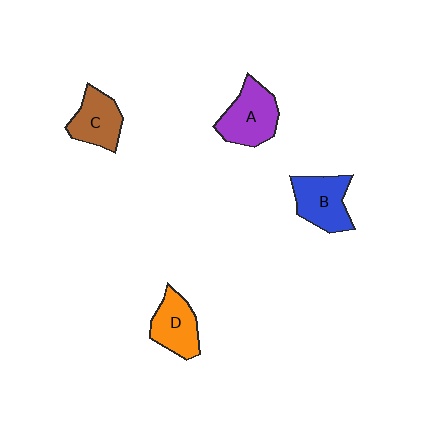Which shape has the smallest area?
Shape C (brown).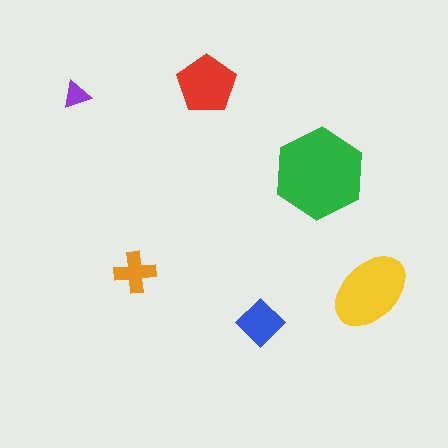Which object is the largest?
The green hexagon.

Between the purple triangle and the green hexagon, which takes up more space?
The green hexagon.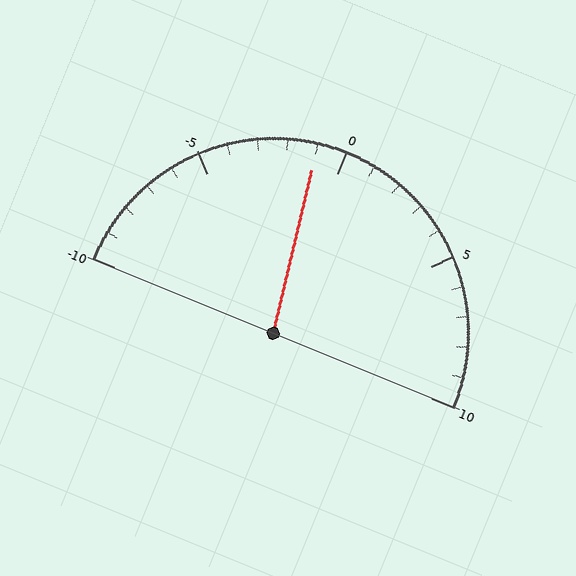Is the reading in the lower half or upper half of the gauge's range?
The reading is in the lower half of the range (-10 to 10).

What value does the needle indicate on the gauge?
The needle indicates approximately -1.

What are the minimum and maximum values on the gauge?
The gauge ranges from -10 to 10.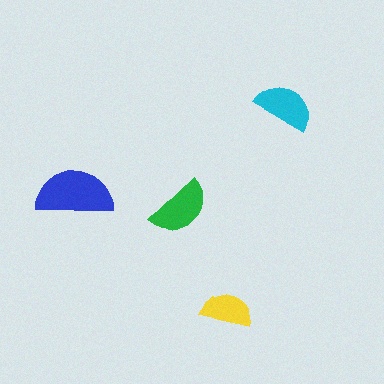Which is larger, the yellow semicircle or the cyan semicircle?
The cyan one.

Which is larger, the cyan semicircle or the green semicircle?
The green one.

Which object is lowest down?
The yellow semicircle is bottommost.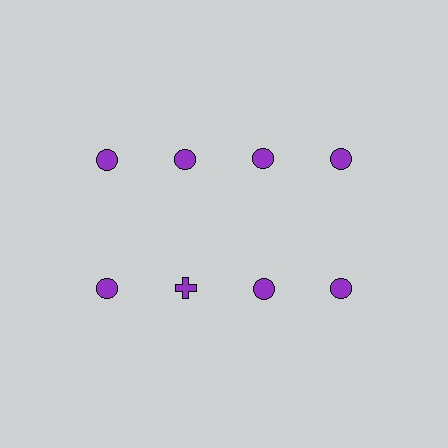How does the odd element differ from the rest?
It has a different shape: cross instead of circle.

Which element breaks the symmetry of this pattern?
The purple cross in the second row, second from left column breaks the symmetry. All other shapes are purple circles.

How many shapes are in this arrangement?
There are 8 shapes arranged in a grid pattern.